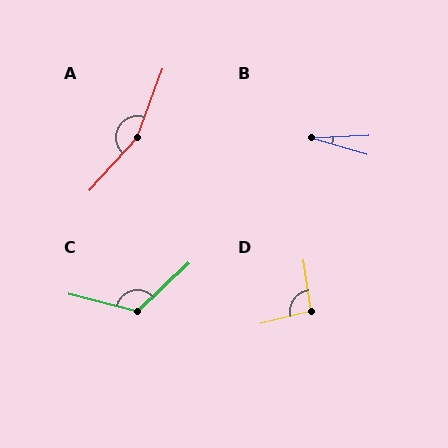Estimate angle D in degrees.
Approximately 96 degrees.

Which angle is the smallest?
B, at approximately 19 degrees.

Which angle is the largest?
A, at approximately 158 degrees.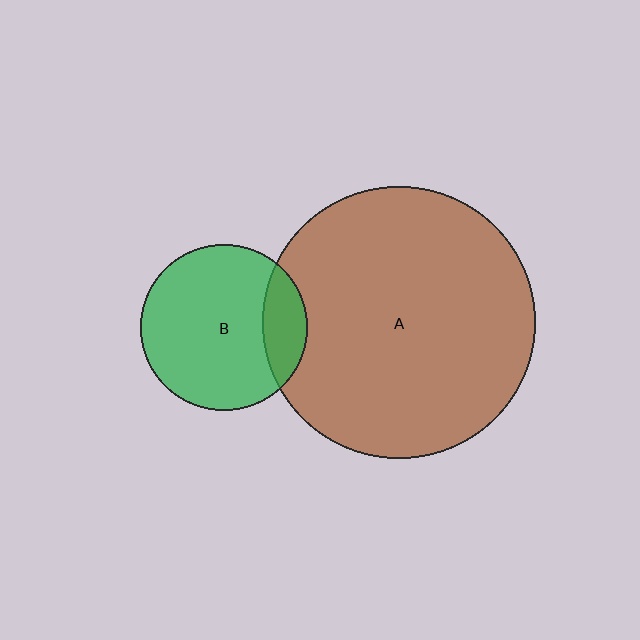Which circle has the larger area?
Circle A (brown).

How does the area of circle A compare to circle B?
Approximately 2.7 times.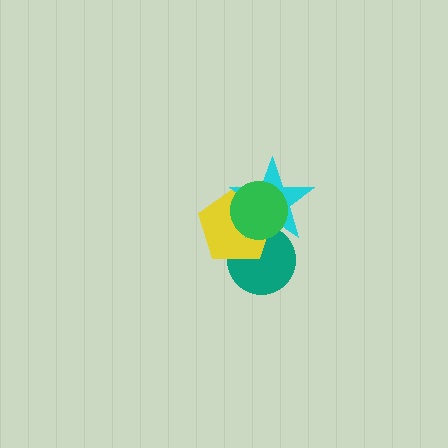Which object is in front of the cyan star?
The green circle is in front of the cyan star.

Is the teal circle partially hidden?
Yes, it is partially covered by another shape.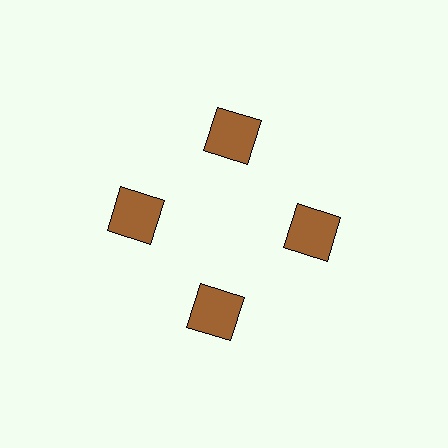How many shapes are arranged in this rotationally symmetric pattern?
There are 4 shapes, arranged in 4 groups of 1.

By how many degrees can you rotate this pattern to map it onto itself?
The pattern maps onto itself every 90 degrees of rotation.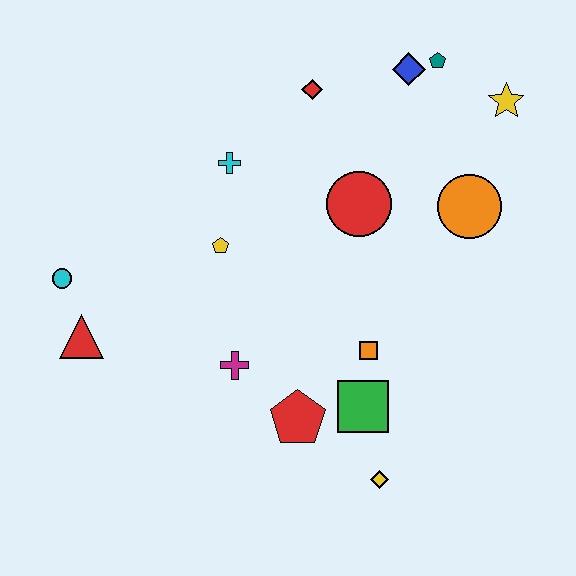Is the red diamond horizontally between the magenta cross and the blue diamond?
Yes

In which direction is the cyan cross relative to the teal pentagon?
The cyan cross is to the left of the teal pentagon.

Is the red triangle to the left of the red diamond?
Yes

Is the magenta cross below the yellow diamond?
No